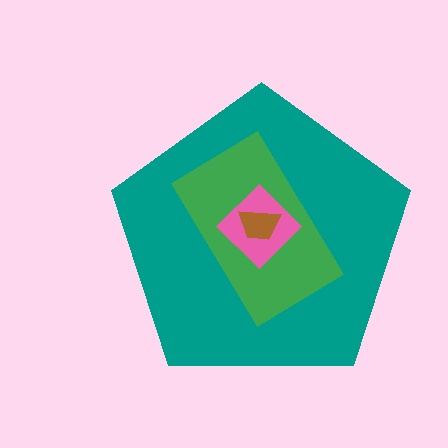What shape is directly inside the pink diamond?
The brown trapezoid.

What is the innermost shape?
The brown trapezoid.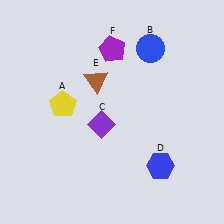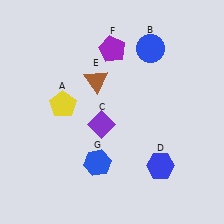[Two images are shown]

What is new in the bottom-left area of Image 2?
A blue hexagon (G) was added in the bottom-left area of Image 2.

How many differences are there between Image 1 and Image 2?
There is 1 difference between the two images.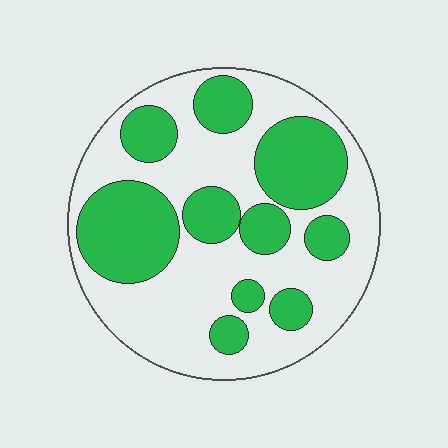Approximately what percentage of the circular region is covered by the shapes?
Approximately 40%.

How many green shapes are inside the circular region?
10.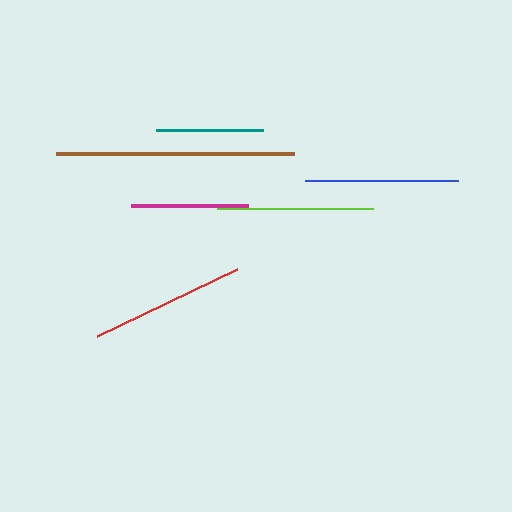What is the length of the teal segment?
The teal segment is approximately 107 pixels long.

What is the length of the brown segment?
The brown segment is approximately 238 pixels long.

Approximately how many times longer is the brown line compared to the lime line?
The brown line is approximately 1.5 times the length of the lime line.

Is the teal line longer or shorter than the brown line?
The brown line is longer than the teal line.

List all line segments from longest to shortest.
From longest to shortest: brown, red, lime, blue, magenta, teal.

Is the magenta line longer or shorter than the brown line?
The brown line is longer than the magenta line.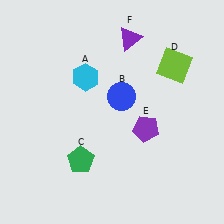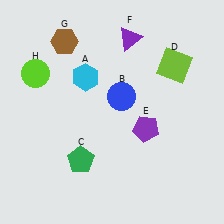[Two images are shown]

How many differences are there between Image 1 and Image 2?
There are 2 differences between the two images.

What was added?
A brown hexagon (G), a lime circle (H) were added in Image 2.